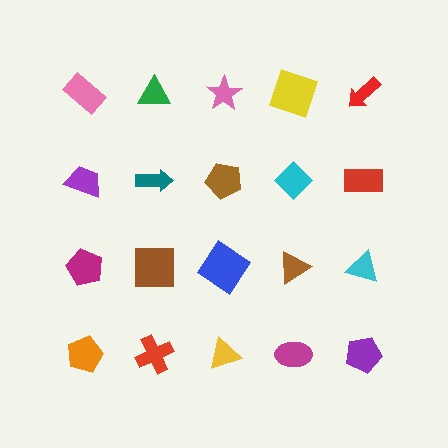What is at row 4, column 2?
A red cross.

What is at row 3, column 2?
A brown square.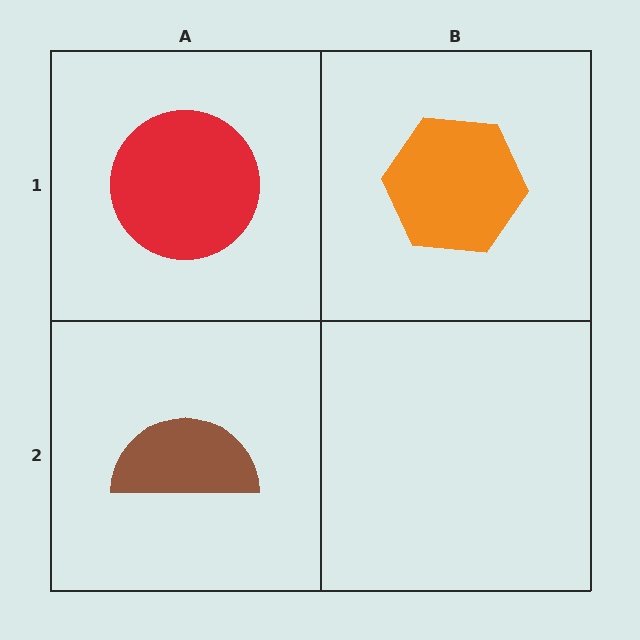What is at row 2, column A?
A brown semicircle.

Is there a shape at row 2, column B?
No, that cell is empty.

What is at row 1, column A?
A red circle.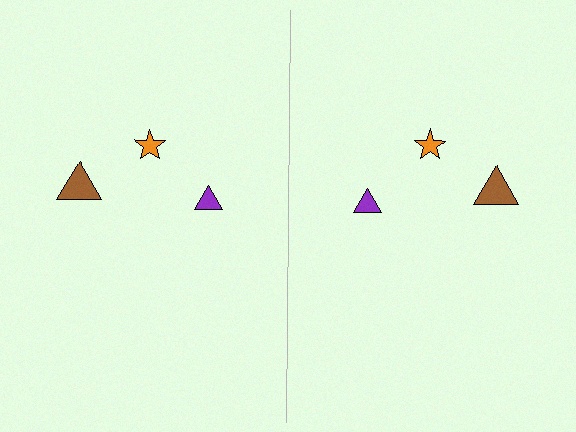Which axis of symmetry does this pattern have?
The pattern has a vertical axis of symmetry running through the center of the image.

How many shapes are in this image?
There are 6 shapes in this image.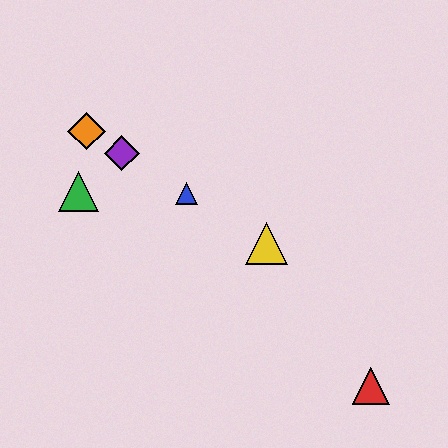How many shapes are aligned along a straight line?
4 shapes (the blue triangle, the yellow triangle, the purple diamond, the orange diamond) are aligned along a straight line.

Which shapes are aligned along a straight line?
The blue triangle, the yellow triangle, the purple diamond, the orange diamond are aligned along a straight line.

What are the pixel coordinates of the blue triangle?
The blue triangle is at (187, 194).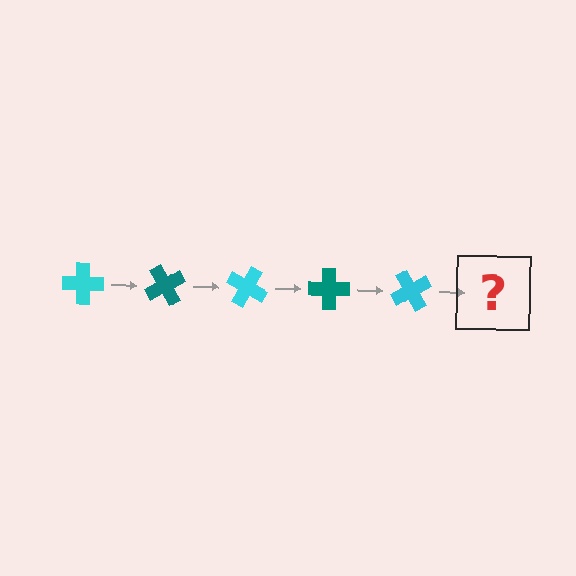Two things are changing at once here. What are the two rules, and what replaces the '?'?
The two rules are that it rotates 60 degrees each step and the color cycles through cyan and teal. The '?' should be a teal cross, rotated 300 degrees from the start.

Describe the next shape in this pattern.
It should be a teal cross, rotated 300 degrees from the start.